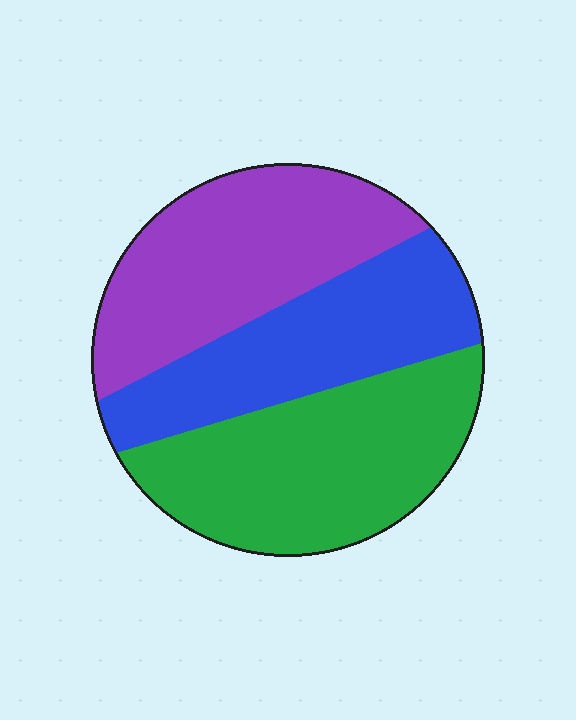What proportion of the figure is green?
Green takes up between a third and a half of the figure.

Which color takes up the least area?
Blue, at roughly 30%.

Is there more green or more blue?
Green.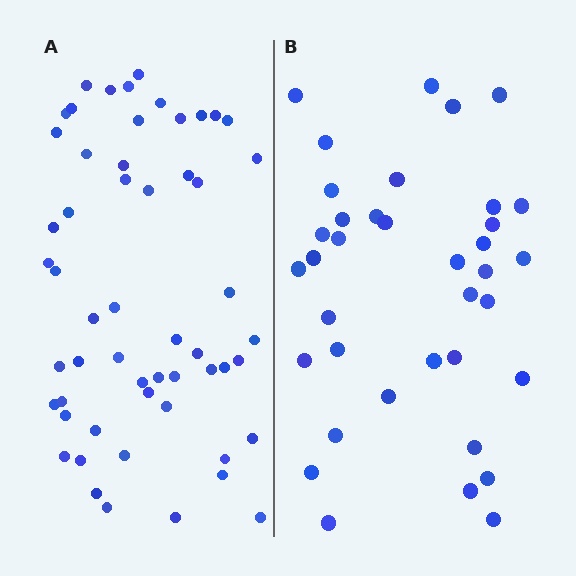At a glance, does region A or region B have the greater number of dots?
Region A (the left region) has more dots.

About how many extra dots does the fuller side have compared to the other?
Region A has approximately 20 more dots than region B.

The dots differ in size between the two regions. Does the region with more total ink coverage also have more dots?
No. Region B has more total ink coverage because its dots are larger, but region A actually contains more individual dots. Total area can be misleading — the number of items is what matters here.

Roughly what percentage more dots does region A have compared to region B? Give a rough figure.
About 50% more.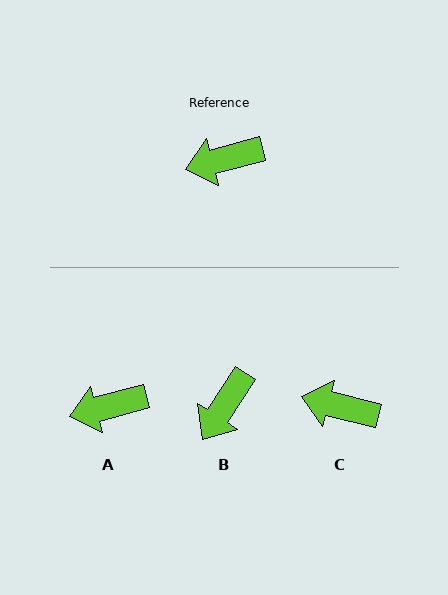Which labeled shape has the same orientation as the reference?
A.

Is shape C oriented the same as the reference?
No, it is off by about 29 degrees.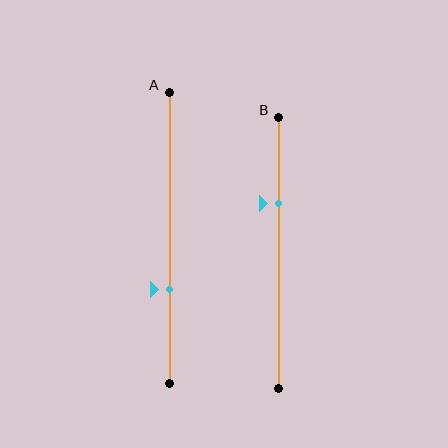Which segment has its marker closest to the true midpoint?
Segment A has its marker closest to the true midpoint.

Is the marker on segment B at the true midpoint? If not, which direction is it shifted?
No, the marker on segment B is shifted upward by about 18% of the segment length.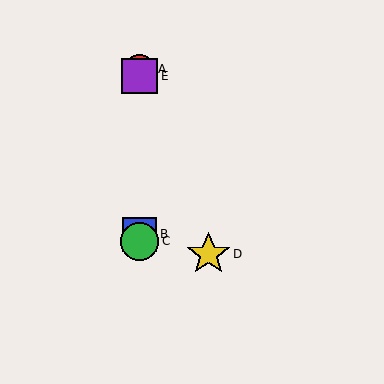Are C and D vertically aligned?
No, C is at x≈140 and D is at x≈208.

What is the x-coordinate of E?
Object E is at x≈140.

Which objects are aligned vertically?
Objects A, B, C, E are aligned vertically.